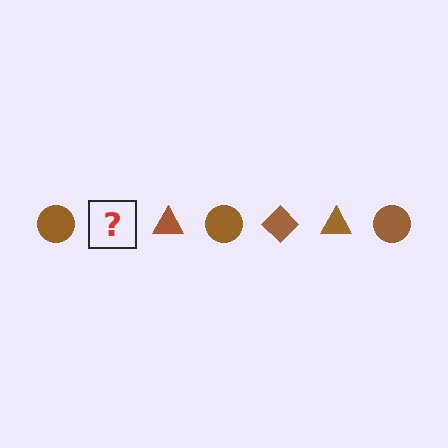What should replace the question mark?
The question mark should be replaced with a brown diamond.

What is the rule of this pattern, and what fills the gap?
The rule is that the pattern cycles through circle, diamond, triangle shapes in brown. The gap should be filled with a brown diamond.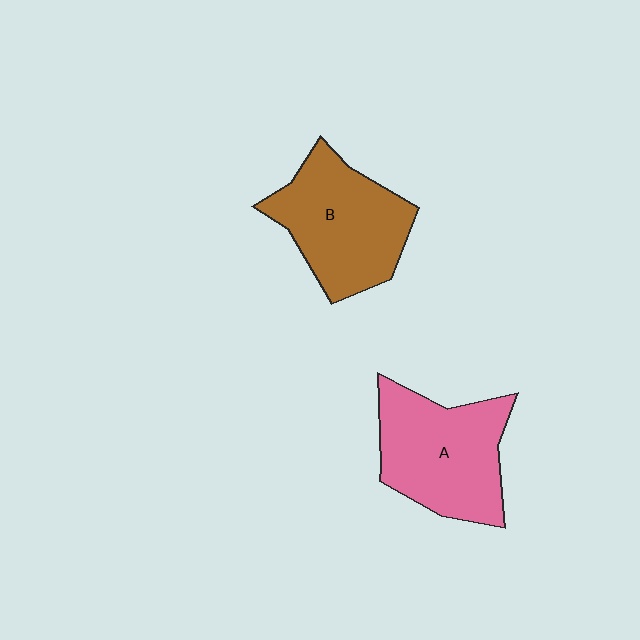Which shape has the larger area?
Shape A (pink).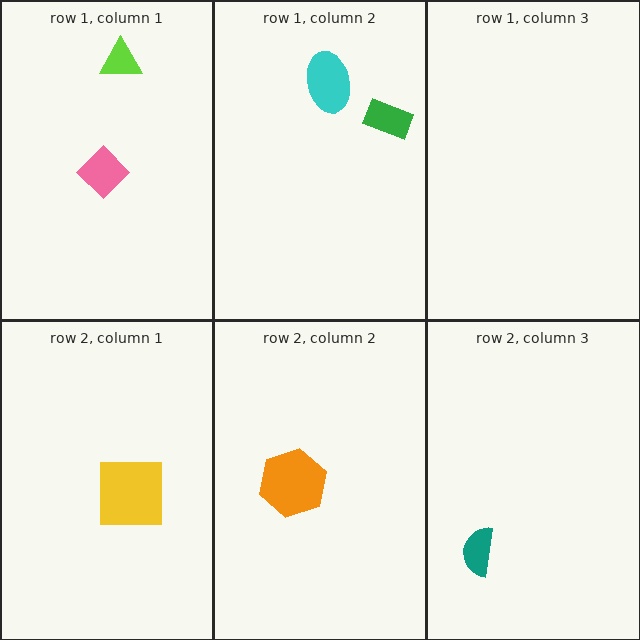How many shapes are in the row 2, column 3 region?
1.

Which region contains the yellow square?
The row 2, column 1 region.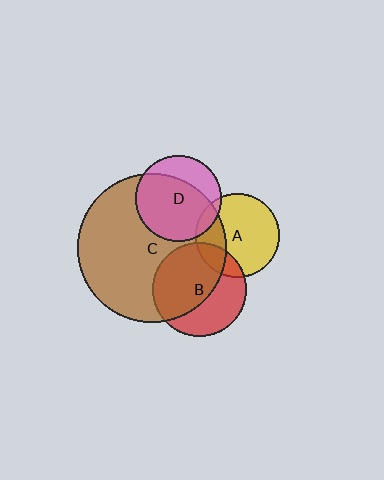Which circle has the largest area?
Circle C (brown).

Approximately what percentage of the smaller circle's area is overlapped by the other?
Approximately 15%.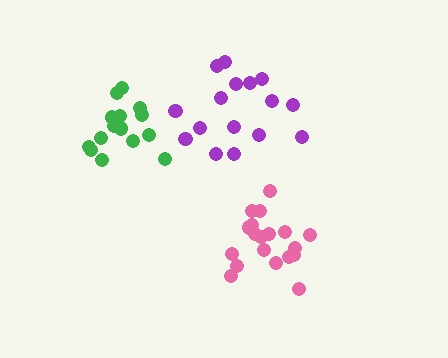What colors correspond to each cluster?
The clusters are colored: pink, green, purple.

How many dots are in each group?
Group 1: 19 dots, Group 2: 15 dots, Group 3: 16 dots (50 total).